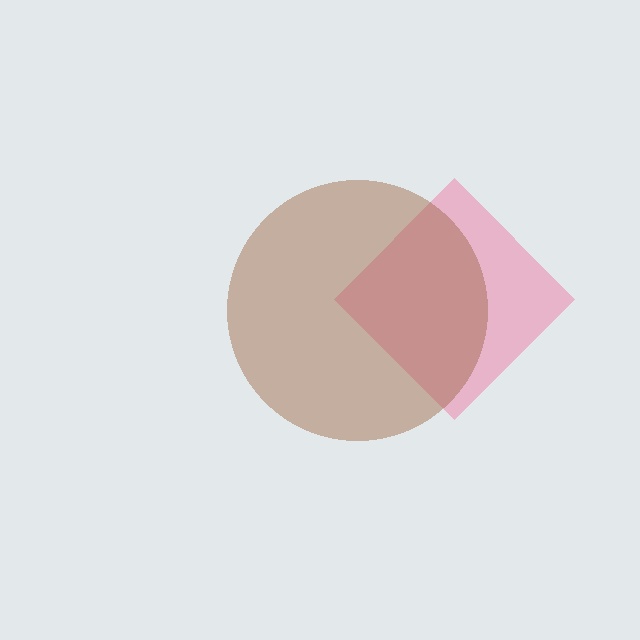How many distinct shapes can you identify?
There are 2 distinct shapes: a pink diamond, a brown circle.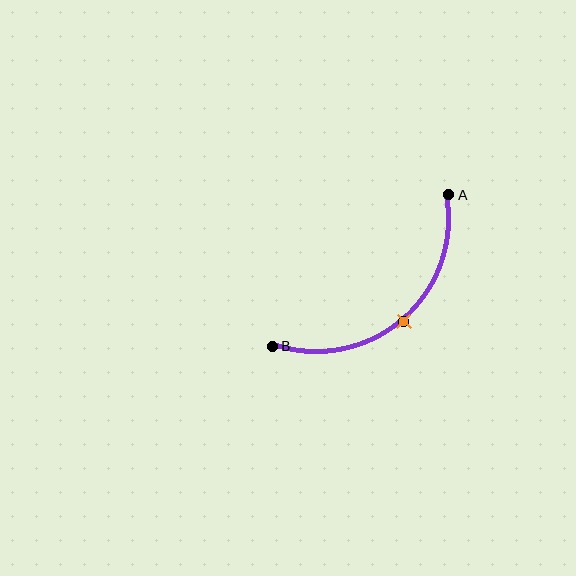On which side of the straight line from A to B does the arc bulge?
The arc bulges below and to the right of the straight line connecting A and B.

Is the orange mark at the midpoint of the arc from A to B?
Yes. The orange mark lies on the arc at equal arc-length from both A and B — it is the arc midpoint.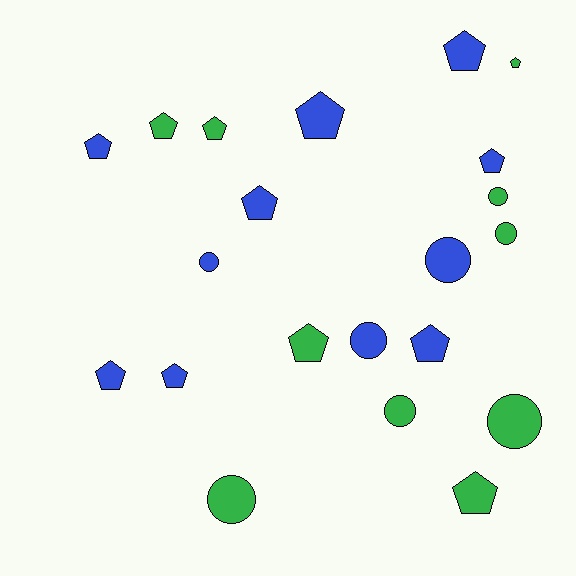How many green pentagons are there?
There are 5 green pentagons.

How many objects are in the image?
There are 21 objects.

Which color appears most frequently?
Blue, with 11 objects.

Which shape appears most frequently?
Pentagon, with 13 objects.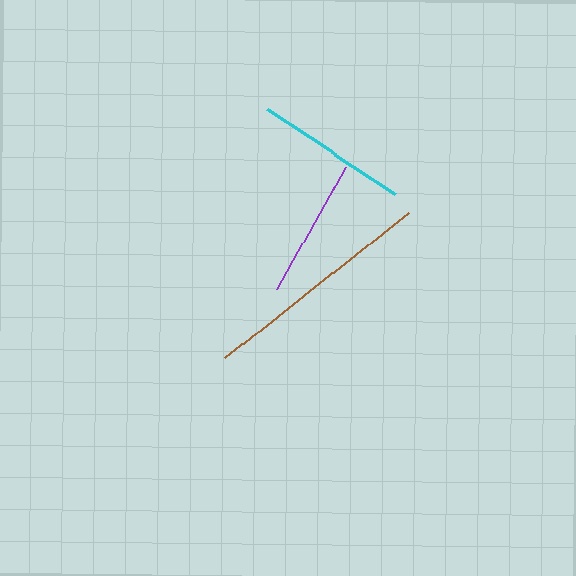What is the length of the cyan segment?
The cyan segment is approximately 153 pixels long.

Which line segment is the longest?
The brown line is the longest at approximately 234 pixels.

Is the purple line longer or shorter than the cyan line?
The cyan line is longer than the purple line.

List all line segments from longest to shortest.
From longest to shortest: brown, cyan, purple.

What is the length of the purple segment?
The purple segment is approximately 140 pixels long.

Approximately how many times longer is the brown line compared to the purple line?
The brown line is approximately 1.7 times the length of the purple line.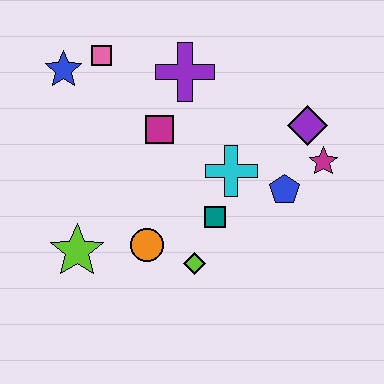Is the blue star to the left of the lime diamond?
Yes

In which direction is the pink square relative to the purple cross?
The pink square is to the left of the purple cross.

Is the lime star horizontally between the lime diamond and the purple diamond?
No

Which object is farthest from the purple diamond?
The lime star is farthest from the purple diamond.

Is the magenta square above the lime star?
Yes